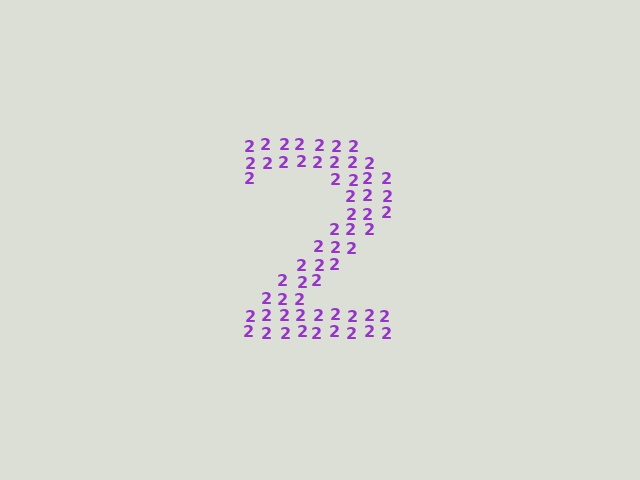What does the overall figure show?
The overall figure shows the digit 2.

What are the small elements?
The small elements are digit 2's.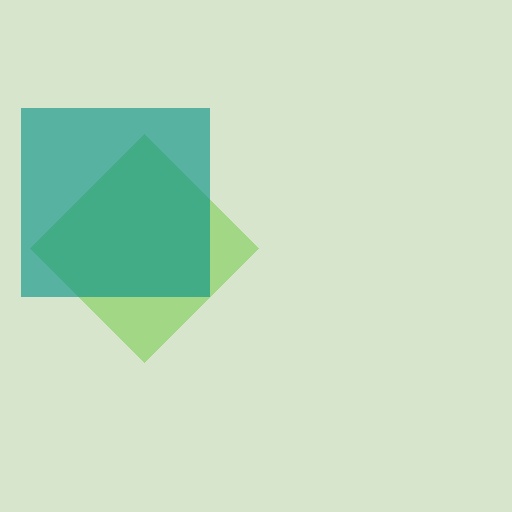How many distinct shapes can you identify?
There are 2 distinct shapes: a lime diamond, a teal square.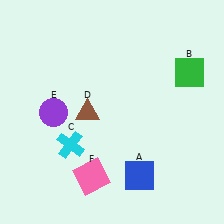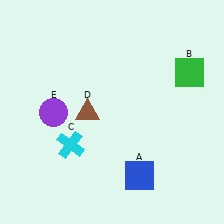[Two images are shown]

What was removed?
The pink square (F) was removed in Image 2.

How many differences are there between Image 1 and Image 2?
There is 1 difference between the two images.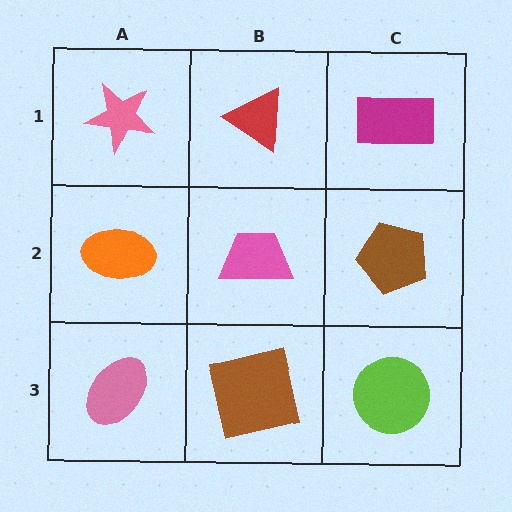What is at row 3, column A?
A pink ellipse.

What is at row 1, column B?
A red triangle.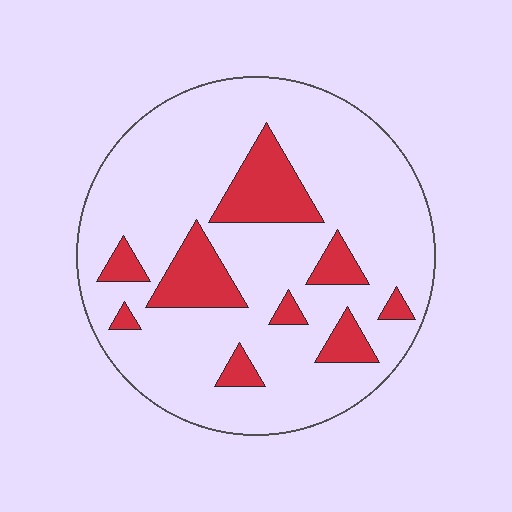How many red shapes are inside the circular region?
9.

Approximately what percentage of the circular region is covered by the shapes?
Approximately 20%.